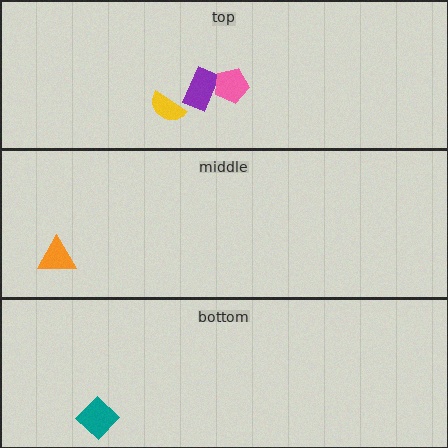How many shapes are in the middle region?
1.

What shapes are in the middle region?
The orange triangle.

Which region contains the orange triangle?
The middle region.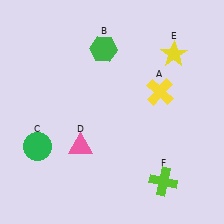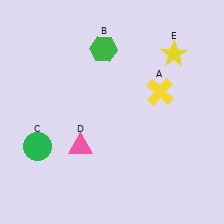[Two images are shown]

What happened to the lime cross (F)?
The lime cross (F) was removed in Image 2. It was in the bottom-right area of Image 1.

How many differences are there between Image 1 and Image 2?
There is 1 difference between the two images.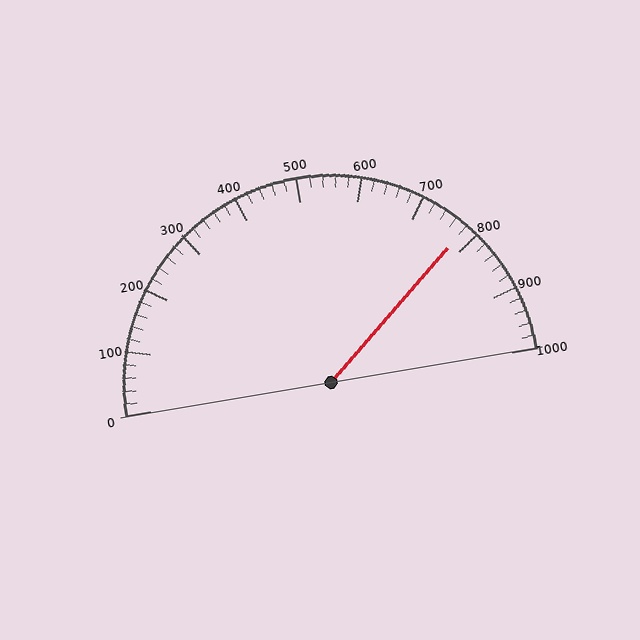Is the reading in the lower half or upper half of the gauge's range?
The reading is in the upper half of the range (0 to 1000).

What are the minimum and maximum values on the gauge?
The gauge ranges from 0 to 1000.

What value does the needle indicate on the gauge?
The needle indicates approximately 780.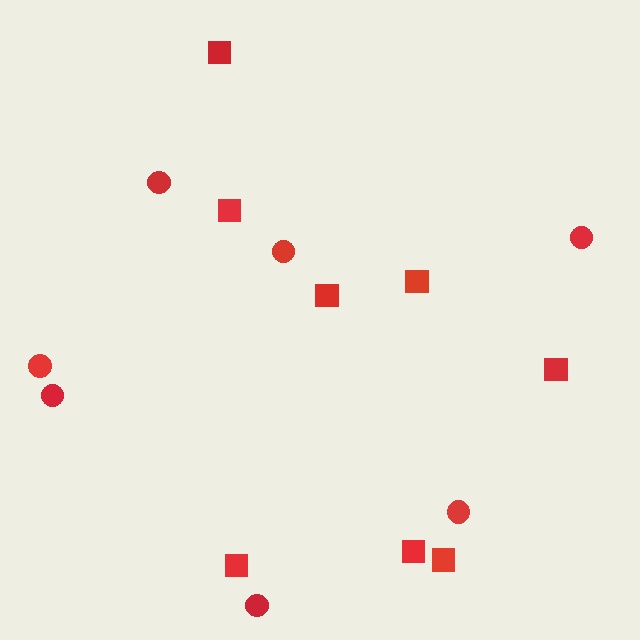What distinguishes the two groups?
There are 2 groups: one group of squares (8) and one group of circles (7).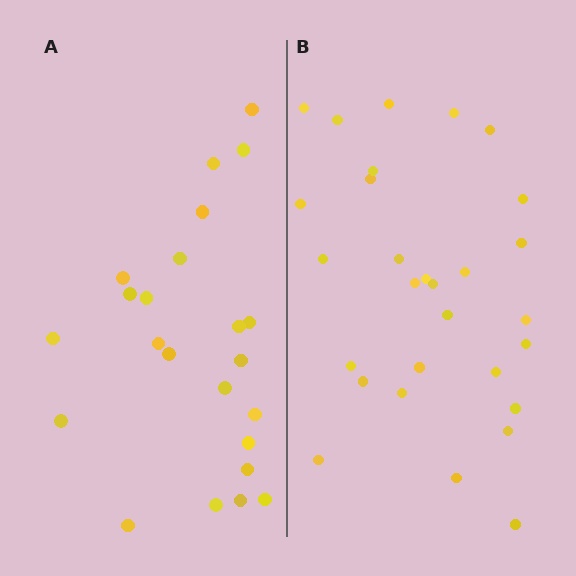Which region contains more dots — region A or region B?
Region B (the right region) has more dots.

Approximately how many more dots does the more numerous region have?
Region B has about 6 more dots than region A.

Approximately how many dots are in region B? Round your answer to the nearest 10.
About 30 dots. (The exact count is 29, which rounds to 30.)